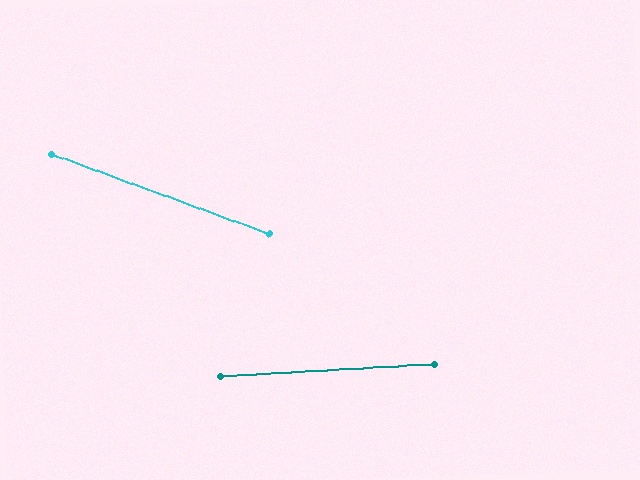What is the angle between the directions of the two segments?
Approximately 24 degrees.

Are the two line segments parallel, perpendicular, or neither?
Neither parallel nor perpendicular — they differ by about 24°.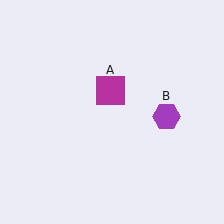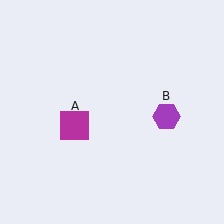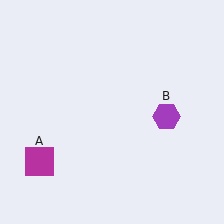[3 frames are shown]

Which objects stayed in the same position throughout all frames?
Purple hexagon (object B) remained stationary.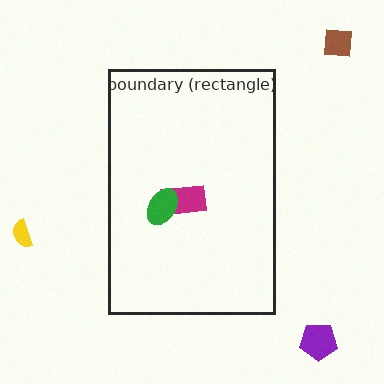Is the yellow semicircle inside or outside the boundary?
Outside.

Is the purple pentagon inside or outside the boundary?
Outside.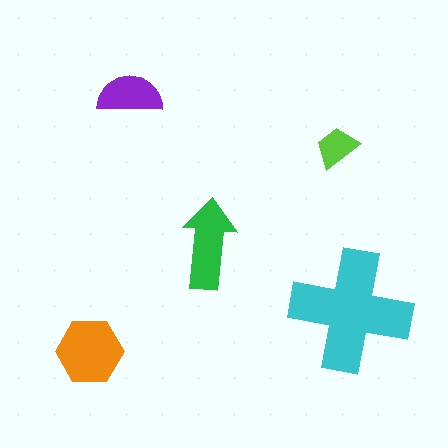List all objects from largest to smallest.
The cyan cross, the orange hexagon, the green arrow, the purple semicircle, the lime trapezoid.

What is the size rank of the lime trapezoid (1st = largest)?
5th.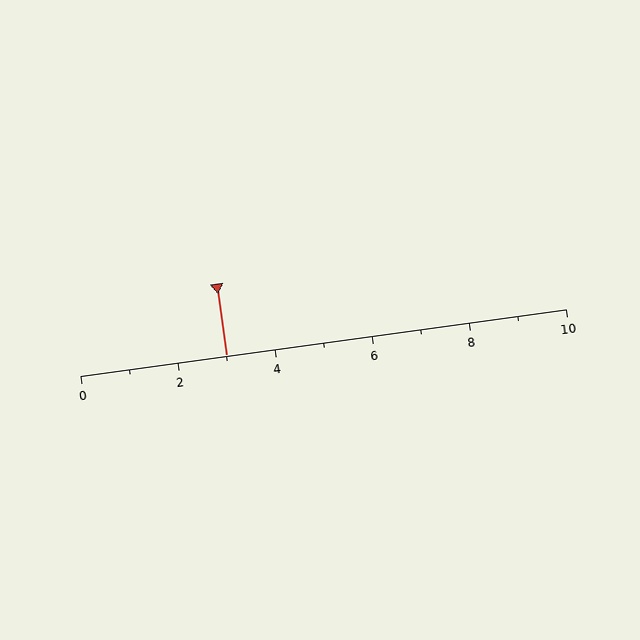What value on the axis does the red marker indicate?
The marker indicates approximately 3.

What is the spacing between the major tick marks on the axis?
The major ticks are spaced 2 apart.